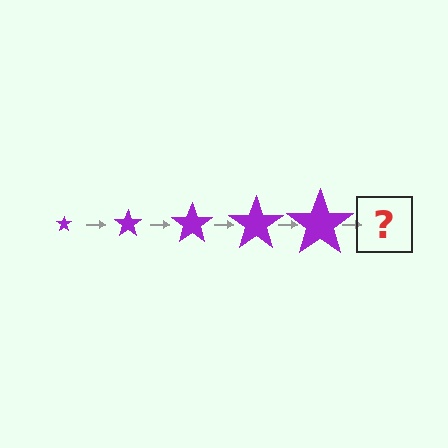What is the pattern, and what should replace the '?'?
The pattern is that the star gets progressively larger each step. The '?' should be a purple star, larger than the previous one.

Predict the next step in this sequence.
The next step is a purple star, larger than the previous one.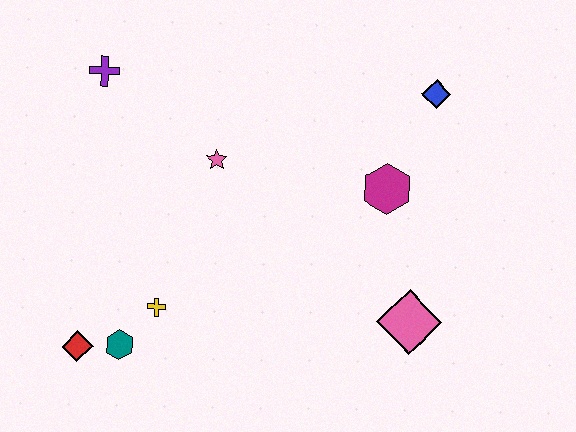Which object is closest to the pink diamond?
The magenta hexagon is closest to the pink diamond.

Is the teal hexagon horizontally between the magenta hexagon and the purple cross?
Yes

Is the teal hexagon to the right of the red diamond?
Yes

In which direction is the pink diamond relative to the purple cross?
The pink diamond is to the right of the purple cross.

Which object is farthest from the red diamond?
The blue diamond is farthest from the red diamond.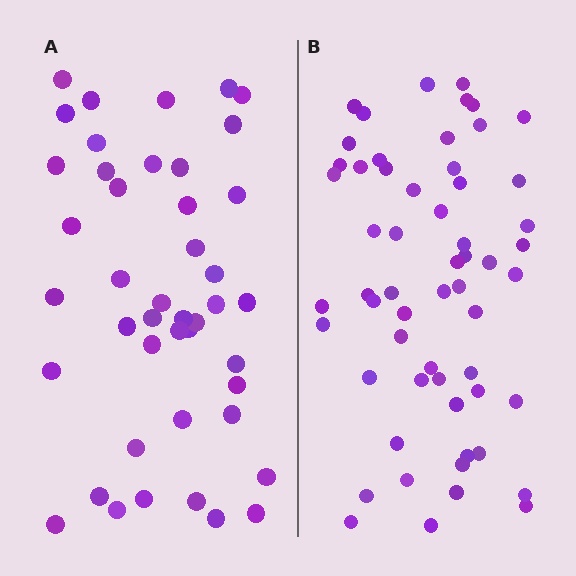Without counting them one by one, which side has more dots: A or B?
Region B (the right region) has more dots.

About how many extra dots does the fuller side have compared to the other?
Region B has approximately 15 more dots than region A.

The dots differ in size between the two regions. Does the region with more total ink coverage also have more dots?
No. Region A has more total ink coverage because its dots are larger, but region B actually contains more individual dots. Total area can be misleading — the number of items is what matters here.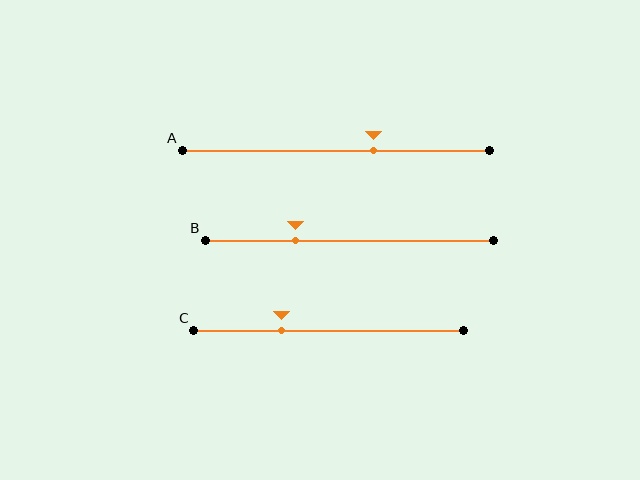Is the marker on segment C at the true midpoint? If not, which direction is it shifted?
No, the marker on segment C is shifted to the left by about 17% of the segment length.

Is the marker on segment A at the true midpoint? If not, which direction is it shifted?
No, the marker on segment A is shifted to the right by about 12% of the segment length.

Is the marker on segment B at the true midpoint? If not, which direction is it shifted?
No, the marker on segment B is shifted to the left by about 18% of the segment length.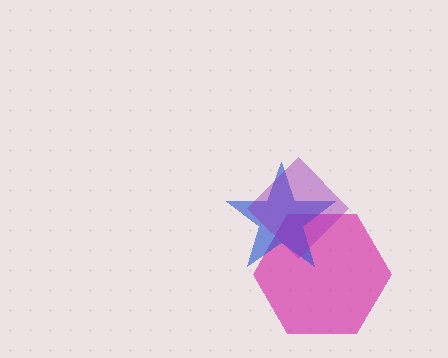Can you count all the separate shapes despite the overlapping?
Yes, there are 3 separate shapes.